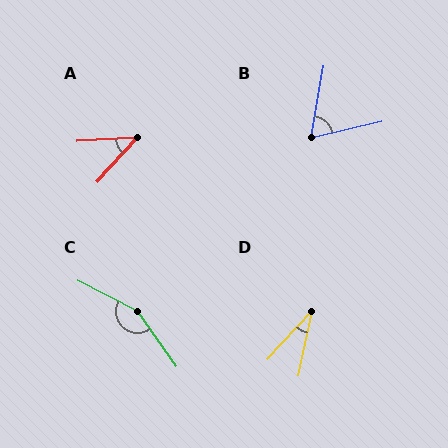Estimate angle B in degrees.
Approximately 66 degrees.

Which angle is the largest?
C, at approximately 152 degrees.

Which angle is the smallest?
D, at approximately 31 degrees.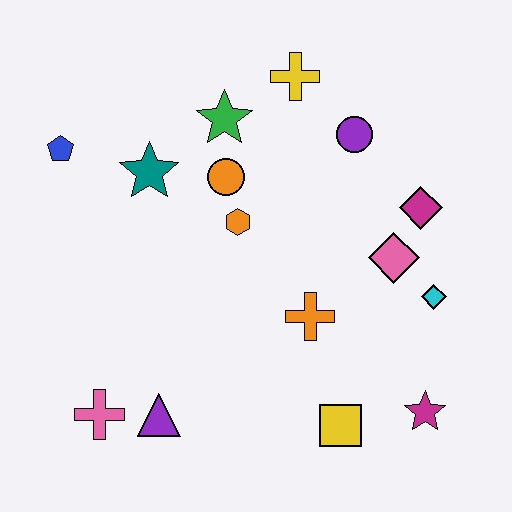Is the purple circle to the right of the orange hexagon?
Yes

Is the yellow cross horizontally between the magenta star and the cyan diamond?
No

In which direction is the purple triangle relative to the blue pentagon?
The purple triangle is below the blue pentagon.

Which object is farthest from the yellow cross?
The pink cross is farthest from the yellow cross.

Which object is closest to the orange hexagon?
The orange circle is closest to the orange hexagon.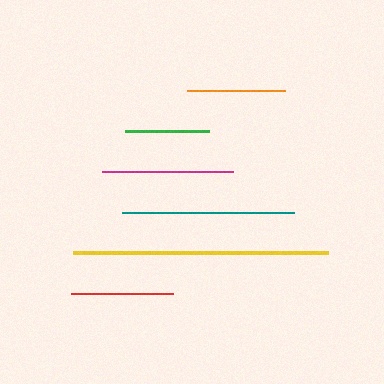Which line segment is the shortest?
The green line is the shortest at approximately 85 pixels.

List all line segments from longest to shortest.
From longest to shortest: yellow, teal, magenta, red, orange, green.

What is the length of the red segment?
The red segment is approximately 102 pixels long.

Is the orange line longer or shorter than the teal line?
The teal line is longer than the orange line.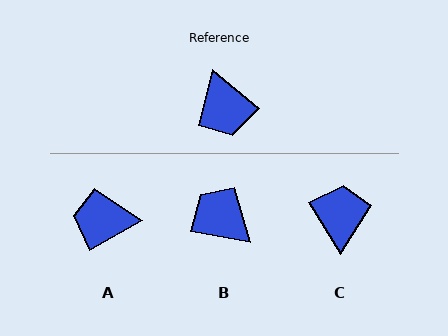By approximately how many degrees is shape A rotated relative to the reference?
Approximately 110 degrees clockwise.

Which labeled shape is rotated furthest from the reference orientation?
C, about 161 degrees away.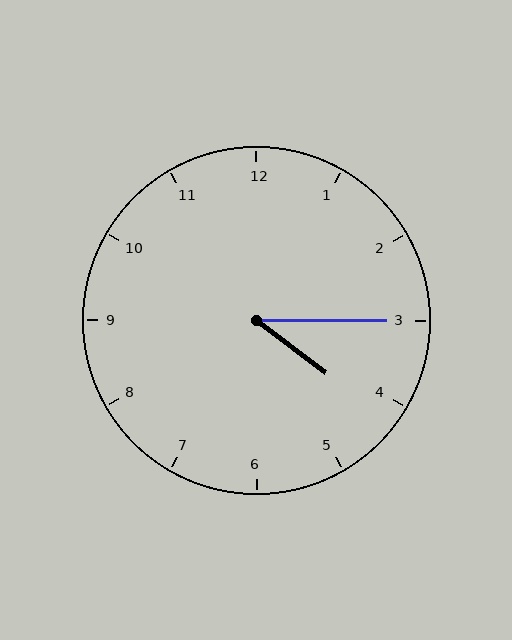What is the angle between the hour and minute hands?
Approximately 38 degrees.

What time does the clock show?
4:15.